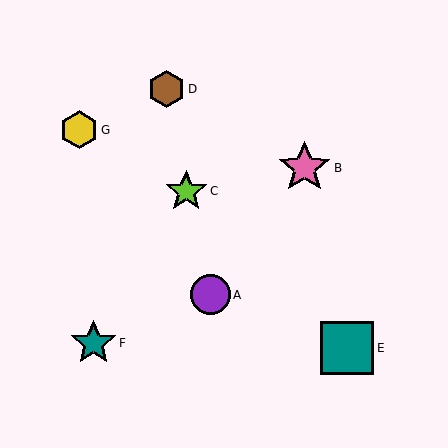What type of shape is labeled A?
Shape A is a purple circle.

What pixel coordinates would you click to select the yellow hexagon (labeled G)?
Click at (79, 130) to select the yellow hexagon G.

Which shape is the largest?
The pink star (labeled B) is the largest.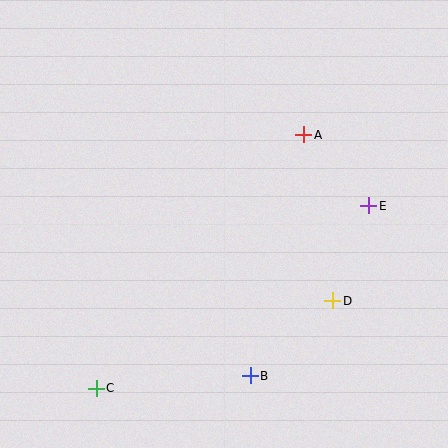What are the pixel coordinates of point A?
Point A is at (304, 135).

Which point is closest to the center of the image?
Point A at (304, 135) is closest to the center.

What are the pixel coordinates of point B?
Point B is at (250, 376).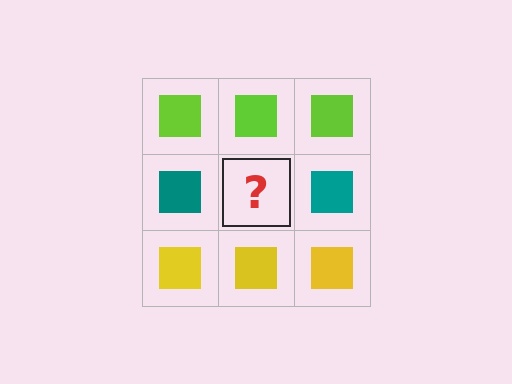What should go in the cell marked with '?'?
The missing cell should contain a teal square.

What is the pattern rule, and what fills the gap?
The rule is that each row has a consistent color. The gap should be filled with a teal square.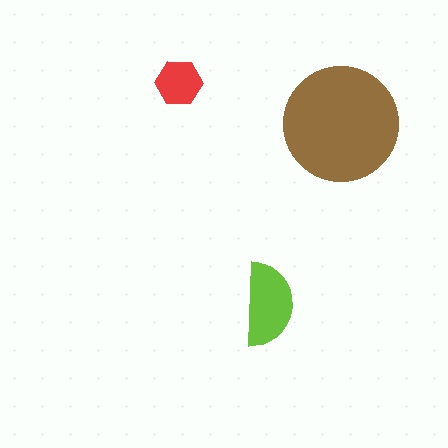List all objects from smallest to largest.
The red hexagon, the lime semicircle, the brown circle.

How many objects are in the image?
There are 3 objects in the image.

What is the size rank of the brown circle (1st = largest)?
1st.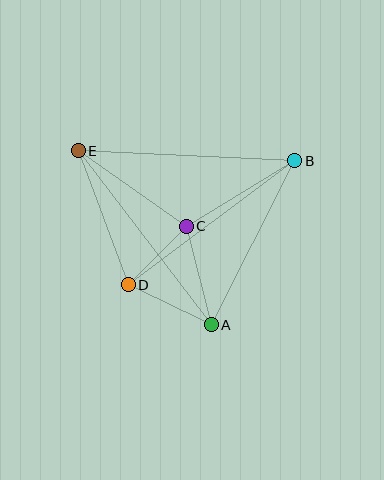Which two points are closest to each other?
Points C and D are closest to each other.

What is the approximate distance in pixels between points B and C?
The distance between B and C is approximately 127 pixels.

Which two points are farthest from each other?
Points A and E are farthest from each other.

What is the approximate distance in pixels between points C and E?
The distance between C and E is approximately 132 pixels.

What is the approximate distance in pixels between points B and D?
The distance between B and D is approximately 207 pixels.